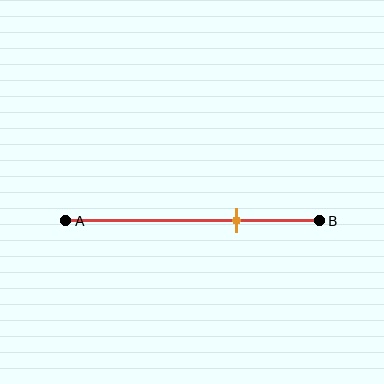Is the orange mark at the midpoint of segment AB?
No, the mark is at about 65% from A, not at the 50% midpoint.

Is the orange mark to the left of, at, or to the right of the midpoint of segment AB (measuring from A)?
The orange mark is to the right of the midpoint of segment AB.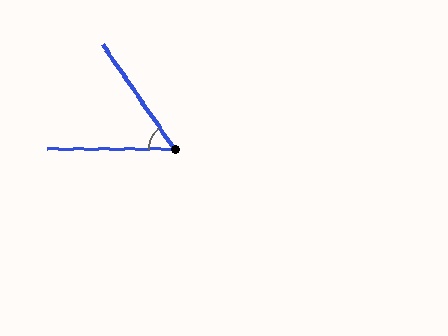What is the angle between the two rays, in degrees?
Approximately 55 degrees.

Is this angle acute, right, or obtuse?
It is acute.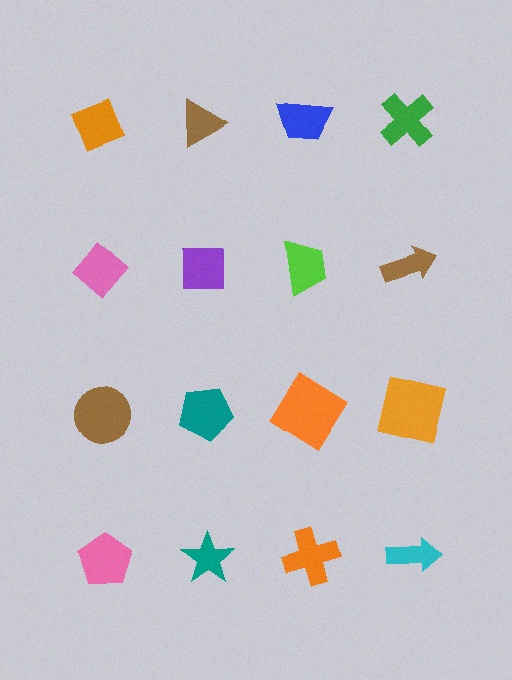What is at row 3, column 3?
An orange diamond.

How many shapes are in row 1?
4 shapes.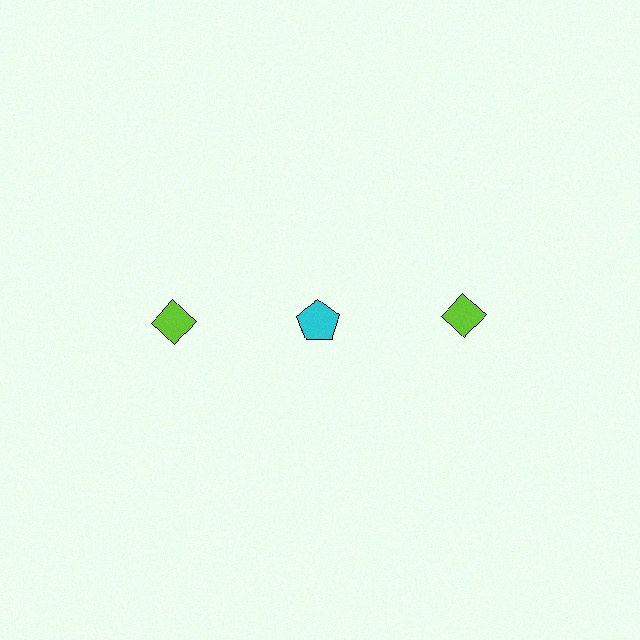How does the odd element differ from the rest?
It differs in both color (cyan instead of lime) and shape (pentagon instead of diamond).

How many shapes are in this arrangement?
There are 3 shapes arranged in a grid pattern.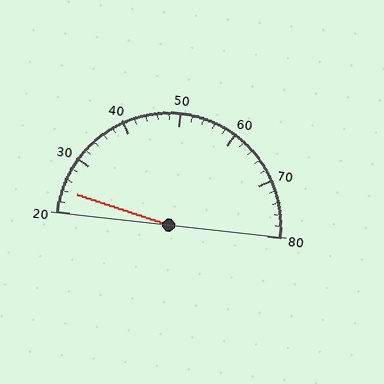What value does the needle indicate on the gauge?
The needle indicates approximately 24.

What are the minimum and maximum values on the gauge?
The gauge ranges from 20 to 80.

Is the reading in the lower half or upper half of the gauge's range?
The reading is in the lower half of the range (20 to 80).